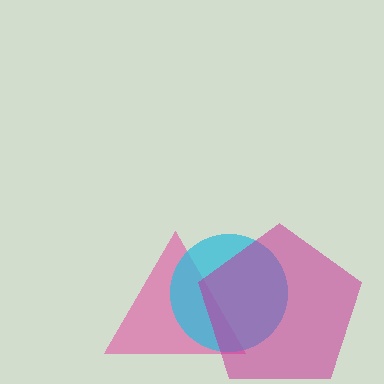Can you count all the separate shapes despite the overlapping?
Yes, there are 3 separate shapes.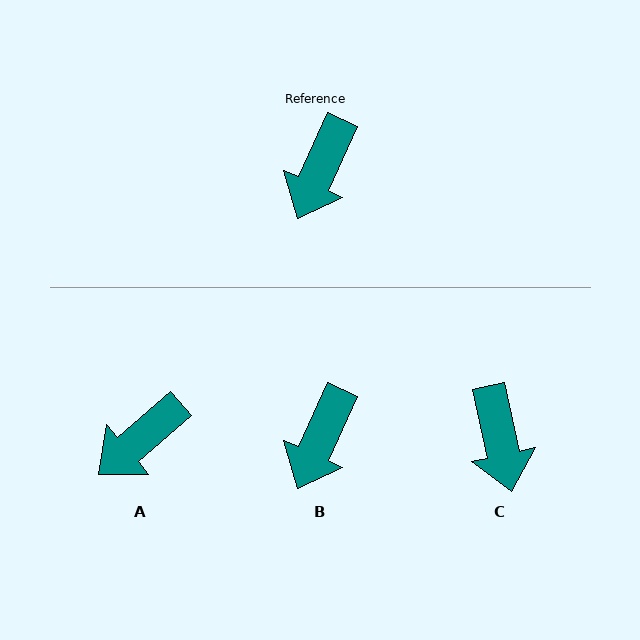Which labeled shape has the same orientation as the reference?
B.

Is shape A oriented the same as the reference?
No, it is off by about 25 degrees.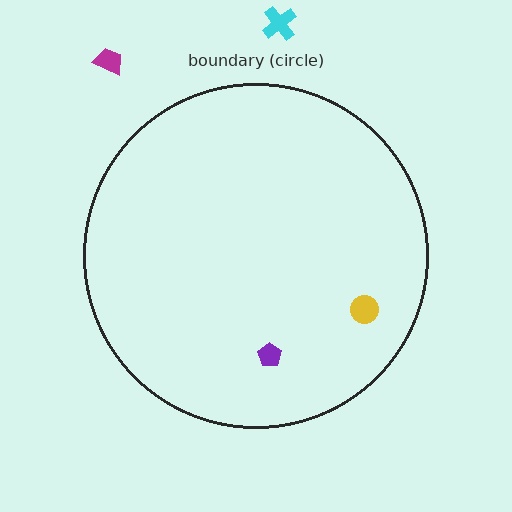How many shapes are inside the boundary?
2 inside, 2 outside.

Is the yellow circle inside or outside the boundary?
Inside.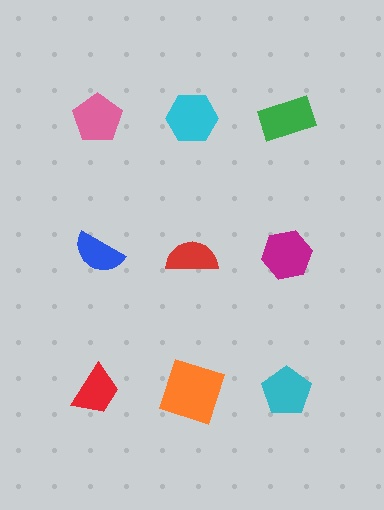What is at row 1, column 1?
A pink pentagon.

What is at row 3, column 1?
A red trapezoid.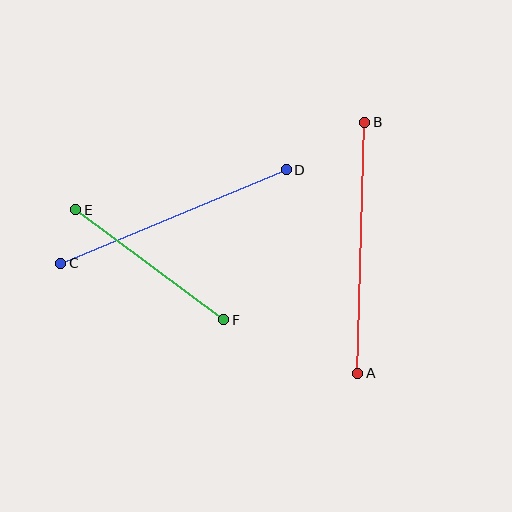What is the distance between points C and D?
The distance is approximately 245 pixels.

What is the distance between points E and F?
The distance is approximately 184 pixels.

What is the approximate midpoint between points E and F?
The midpoint is at approximately (150, 265) pixels.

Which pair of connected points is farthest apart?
Points A and B are farthest apart.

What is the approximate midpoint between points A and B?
The midpoint is at approximately (361, 248) pixels.